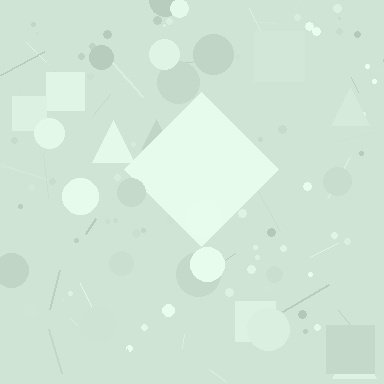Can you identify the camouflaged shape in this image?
The camouflaged shape is a diamond.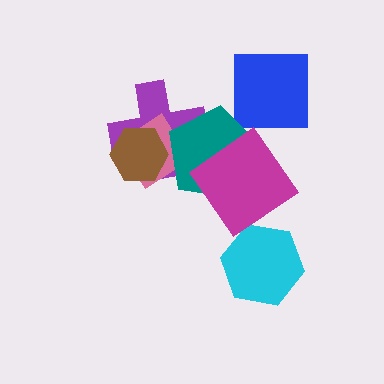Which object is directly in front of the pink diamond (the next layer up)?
The teal pentagon is directly in front of the pink diamond.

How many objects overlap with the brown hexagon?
2 objects overlap with the brown hexagon.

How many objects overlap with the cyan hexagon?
0 objects overlap with the cyan hexagon.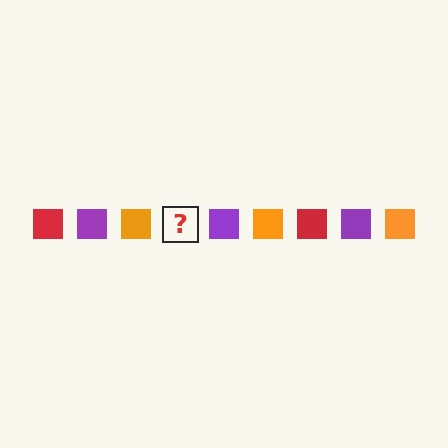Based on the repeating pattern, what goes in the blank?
The blank should be a red square.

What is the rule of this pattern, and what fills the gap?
The rule is that the pattern cycles through red, purple, orange squares. The gap should be filled with a red square.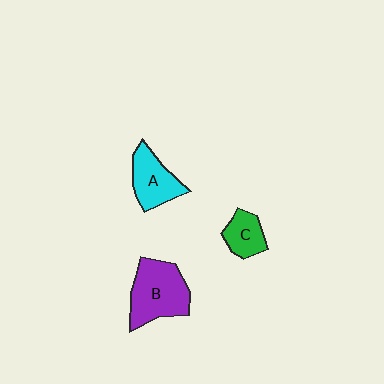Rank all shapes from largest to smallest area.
From largest to smallest: B (purple), A (cyan), C (green).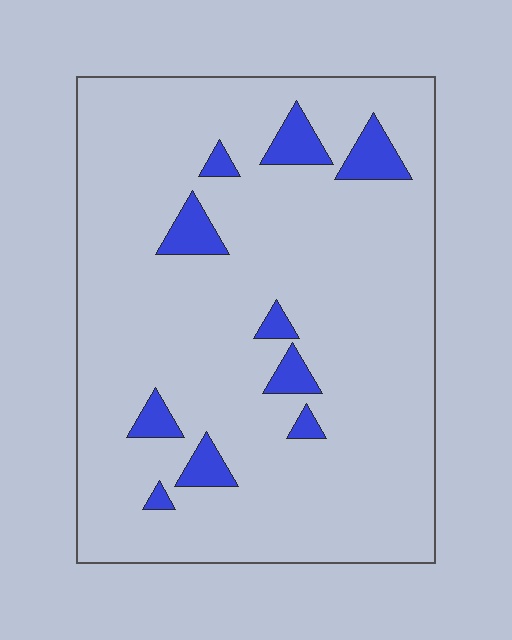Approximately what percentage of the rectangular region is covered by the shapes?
Approximately 10%.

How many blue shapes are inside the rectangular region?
10.